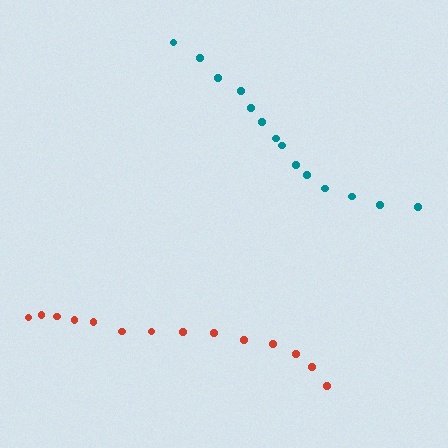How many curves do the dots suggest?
There are 2 distinct paths.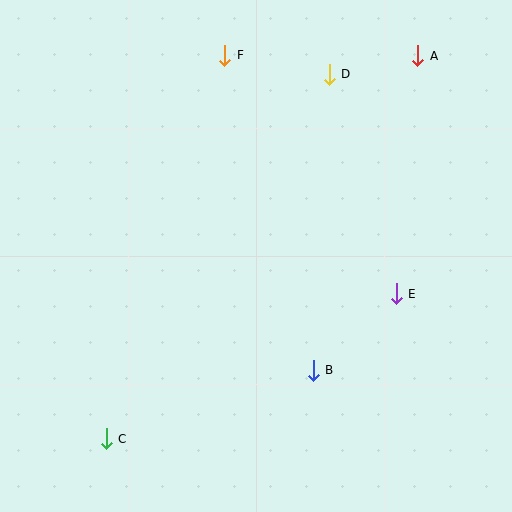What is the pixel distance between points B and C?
The distance between B and C is 218 pixels.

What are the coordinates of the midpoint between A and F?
The midpoint between A and F is at (321, 55).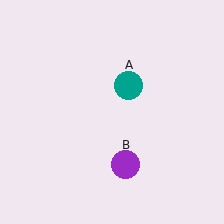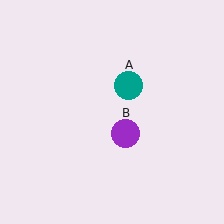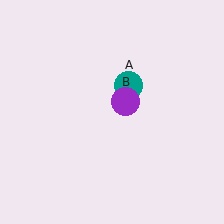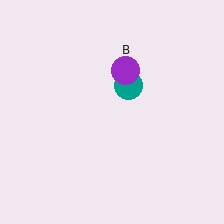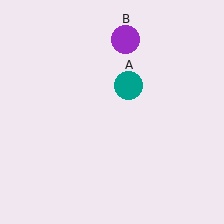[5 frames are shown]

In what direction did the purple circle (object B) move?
The purple circle (object B) moved up.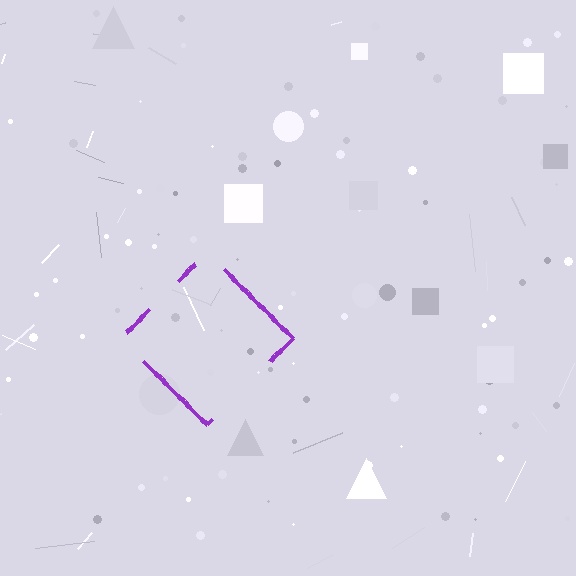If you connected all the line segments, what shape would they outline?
They would outline a diamond.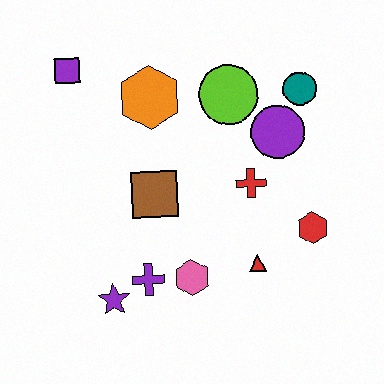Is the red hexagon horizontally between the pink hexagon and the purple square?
No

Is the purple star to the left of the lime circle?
Yes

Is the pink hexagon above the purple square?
No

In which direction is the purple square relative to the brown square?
The purple square is above the brown square.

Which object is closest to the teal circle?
The purple circle is closest to the teal circle.